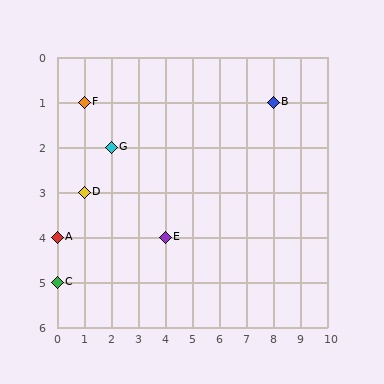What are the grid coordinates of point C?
Point C is at grid coordinates (0, 5).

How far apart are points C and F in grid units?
Points C and F are 1 column and 4 rows apart (about 4.1 grid units diagonally).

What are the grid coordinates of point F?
Point F is at grid coordinates (1, 1).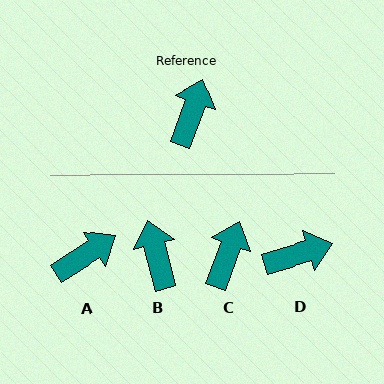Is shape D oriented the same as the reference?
No, it is off by about 54 degrees.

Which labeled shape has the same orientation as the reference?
C.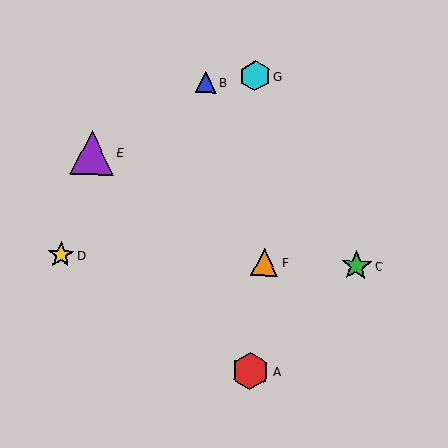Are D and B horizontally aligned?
No, D is at y≈255 and B is at y≈82.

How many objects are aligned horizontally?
3 objects (C, D, F) are aligned horizontally.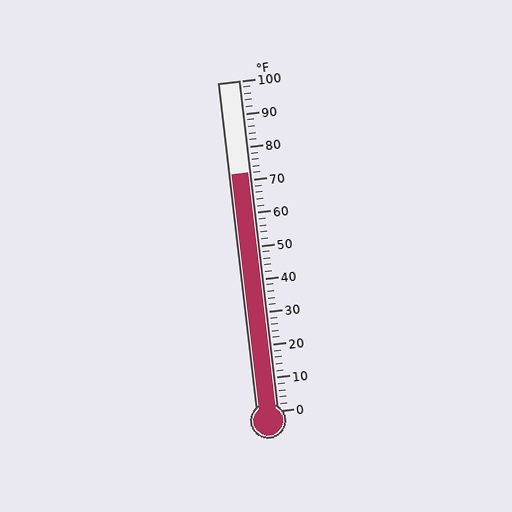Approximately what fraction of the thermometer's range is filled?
The thermometer is filled to approximately 70% of its range.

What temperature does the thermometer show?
The thermometer shows approximately 72°F.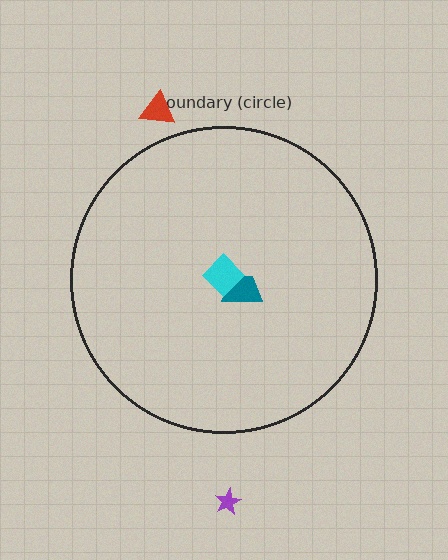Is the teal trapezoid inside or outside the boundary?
Inside.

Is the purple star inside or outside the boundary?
Outside.